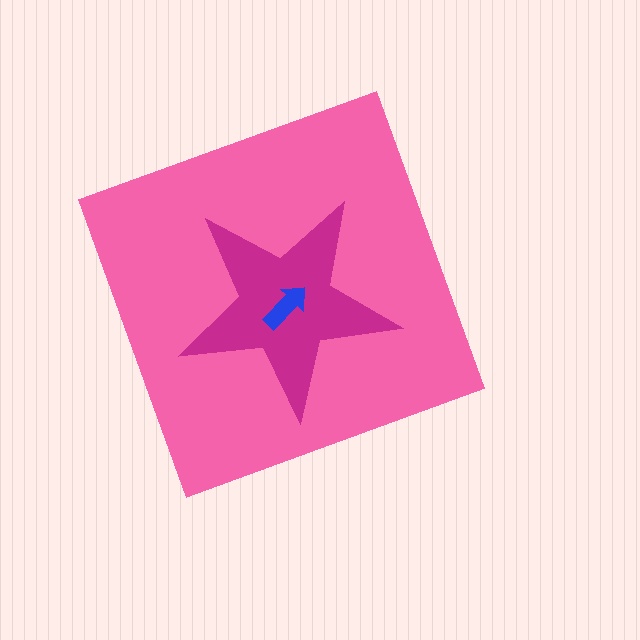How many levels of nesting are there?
3.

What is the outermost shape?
The pink diamond.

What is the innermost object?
The blue arrow.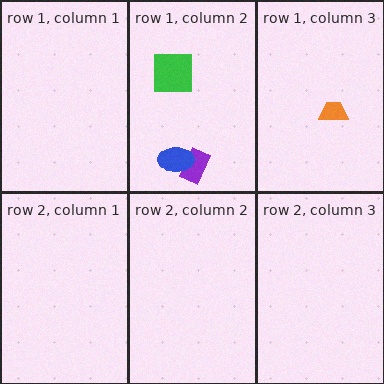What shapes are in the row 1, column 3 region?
The orange trapezoid.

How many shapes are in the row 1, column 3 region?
1.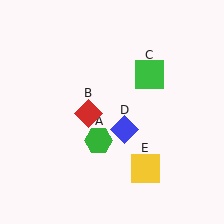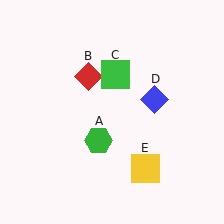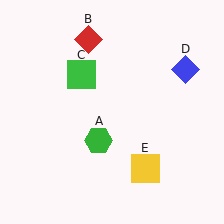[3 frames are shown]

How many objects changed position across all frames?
3 objects changed position: red diamond (object B), green square (object C), blue diamond (object D).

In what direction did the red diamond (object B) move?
The red diamond (object B) moved up.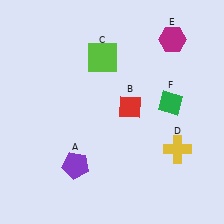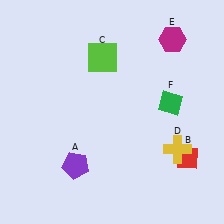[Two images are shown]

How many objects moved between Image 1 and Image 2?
1 object moved between the two images.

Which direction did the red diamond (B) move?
The red diamond (B) moved right.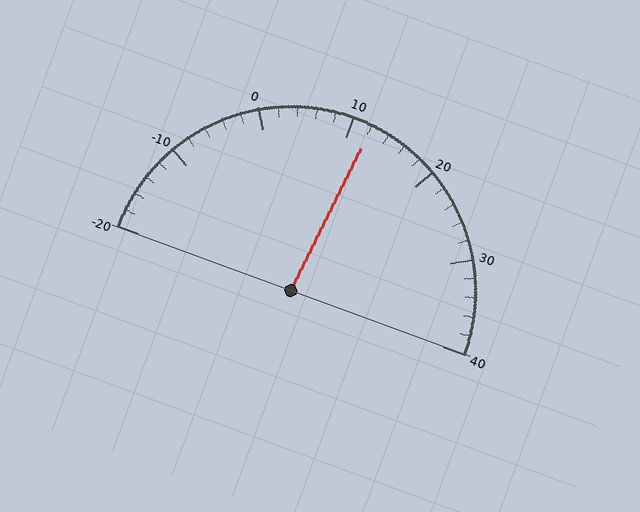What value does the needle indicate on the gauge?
The needle indicates approximately 12.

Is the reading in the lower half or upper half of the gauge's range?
The reading is in the upper half of the range (-20 to 40).